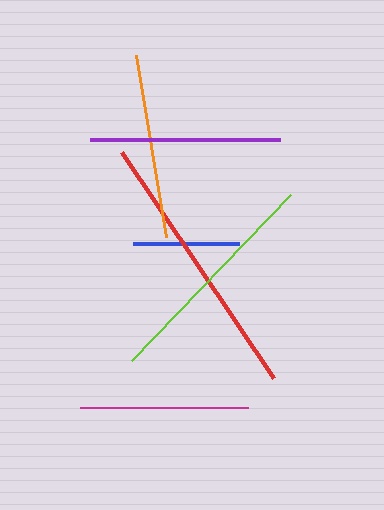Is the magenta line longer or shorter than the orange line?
The orange line is longer than the magenta line.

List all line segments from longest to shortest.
From longest to shortest: red, lime, purple, orange, magenta, blue.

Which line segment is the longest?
The red line is the longest at approximately 273 pixels.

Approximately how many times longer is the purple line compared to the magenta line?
The purple line is approximately 1.1 times the length of the magenta line.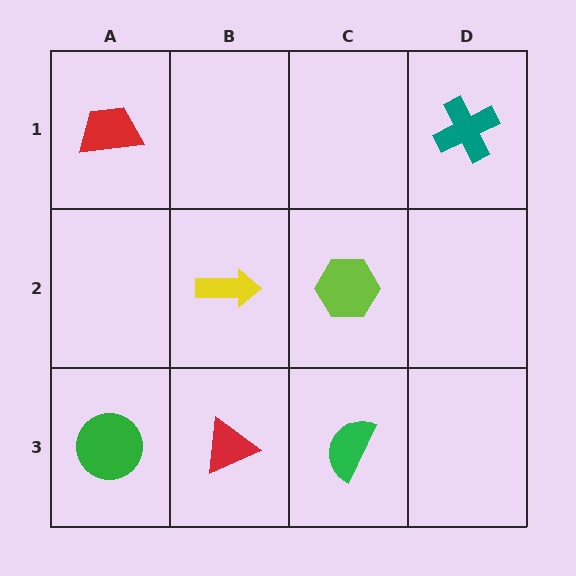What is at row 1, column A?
A red trapezoid.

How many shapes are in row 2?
2 shapes.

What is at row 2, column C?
A lime hexagon.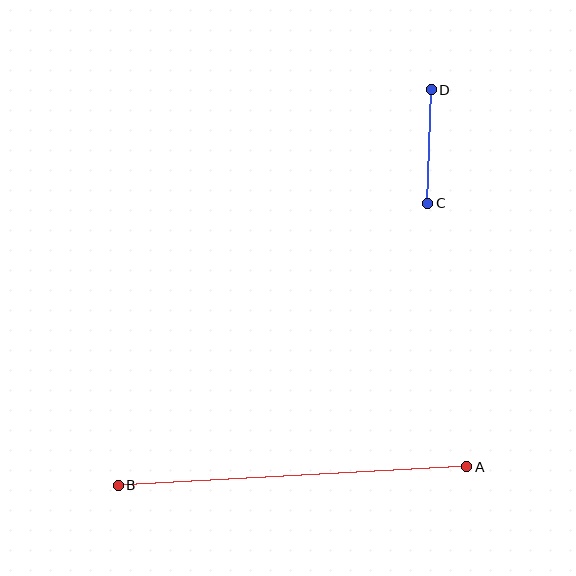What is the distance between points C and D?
The distance is approximately 113 pixels.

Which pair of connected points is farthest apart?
Points A and B are farthest apart.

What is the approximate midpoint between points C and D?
The midpoint is at approximately (429, 147) pixels.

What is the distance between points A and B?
The distance is approximately 349 pixels.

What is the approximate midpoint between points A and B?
The midpoint is at approximately (293, 476) pixels.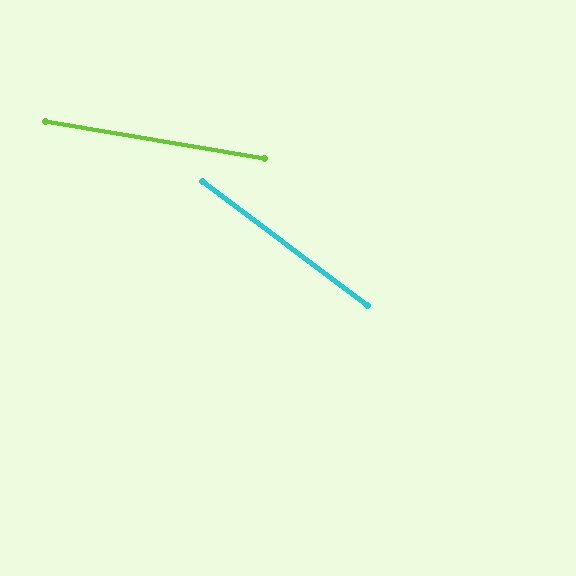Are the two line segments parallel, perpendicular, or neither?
Neither parallel nor perpendicular — they differ by about 27°.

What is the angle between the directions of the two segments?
Approximately 27 degrees.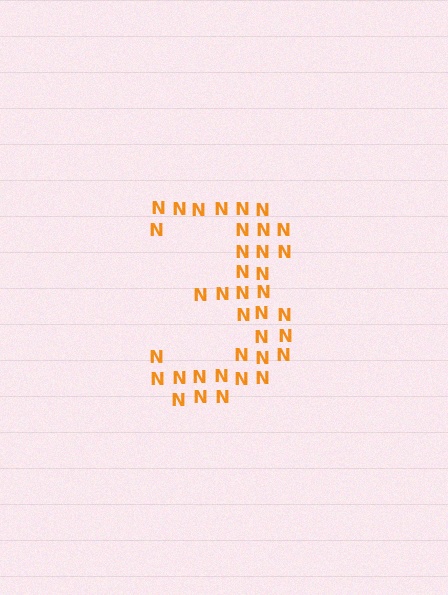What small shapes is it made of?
It is made of small letter N's.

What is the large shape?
The large shape is the digit 3.